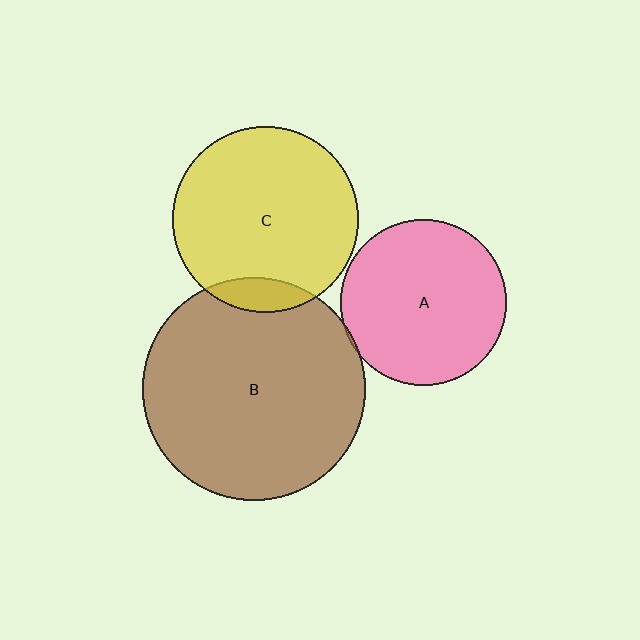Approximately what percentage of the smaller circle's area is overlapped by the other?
Approximately 10%.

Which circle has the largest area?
Circle B (brown).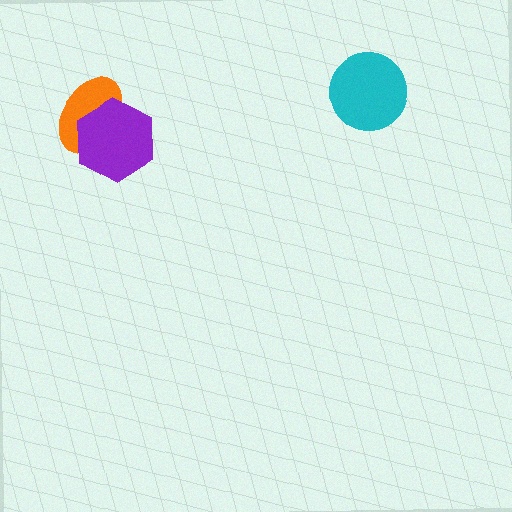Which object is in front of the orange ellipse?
The purple hexagon is in front of the orange ellipse.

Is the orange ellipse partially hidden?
Yes, it is partially covered by another shape.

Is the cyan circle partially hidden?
No, no other shape covers it.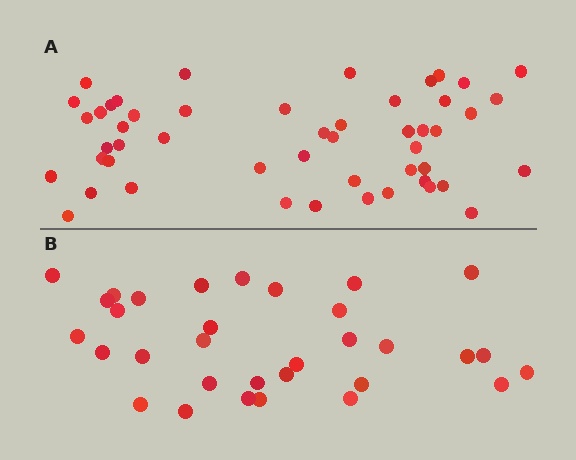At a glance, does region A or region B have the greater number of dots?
Region A (the top region) has more dots.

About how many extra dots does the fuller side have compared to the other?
Region A has approximately 20 more dots than region B.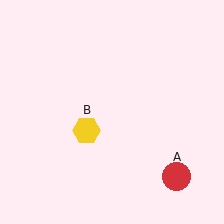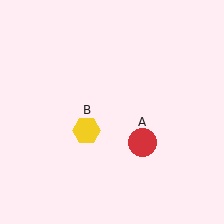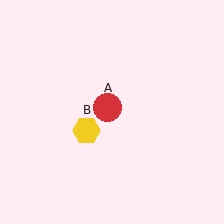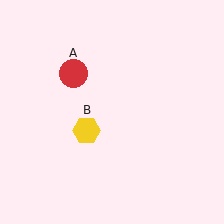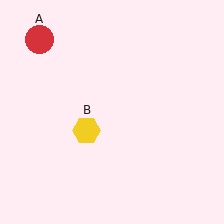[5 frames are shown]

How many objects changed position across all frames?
1 object changed position: red circle (object A).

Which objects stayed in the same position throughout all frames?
Yellow hexagon (object B) remained stationary.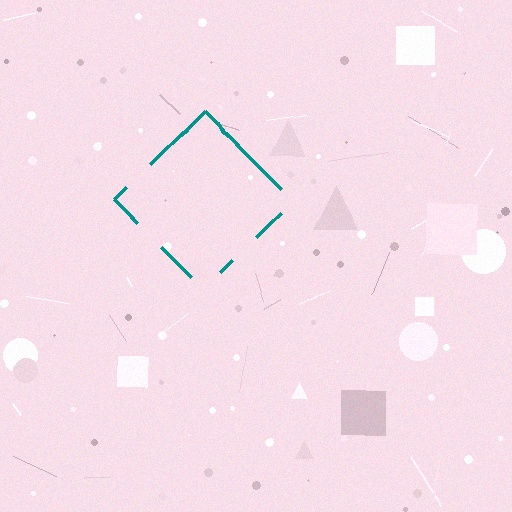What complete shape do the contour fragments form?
The contour fragments form a diamond.